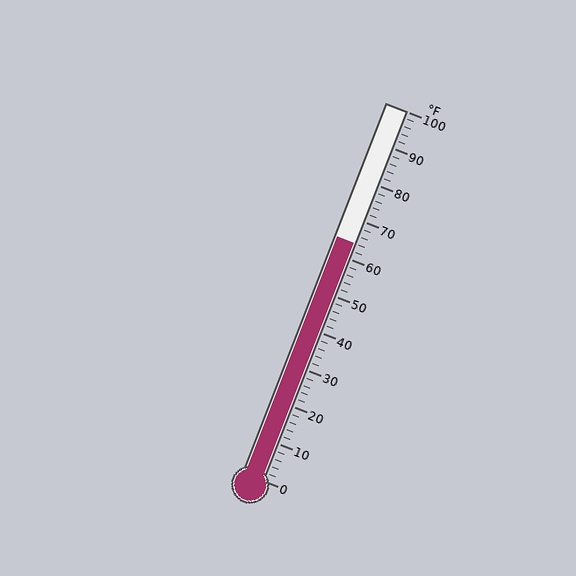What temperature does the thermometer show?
The thermometer shows approximately 64°F.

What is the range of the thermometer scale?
The thermometer scale ranges from 0°F to 100°F.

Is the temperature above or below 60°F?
The temperature is above 60°F.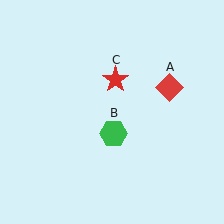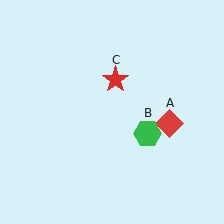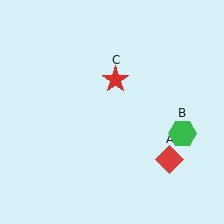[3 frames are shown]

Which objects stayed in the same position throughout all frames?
Red star (object C) remained stationary.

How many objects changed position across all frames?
2 objects changed position: red diamond (object A), green hexagon (object B).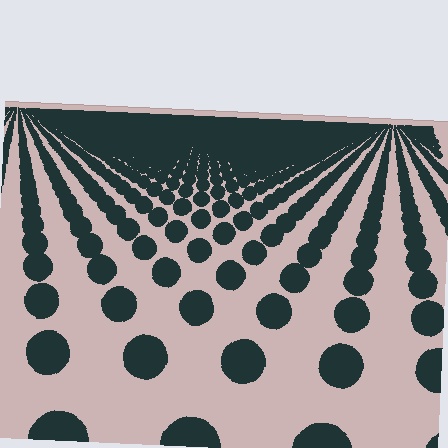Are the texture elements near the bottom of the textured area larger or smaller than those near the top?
Larger. Near the bottom, elements are closer to the viewer and appear at a bigger on-screen size.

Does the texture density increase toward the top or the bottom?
Density increases toward the top.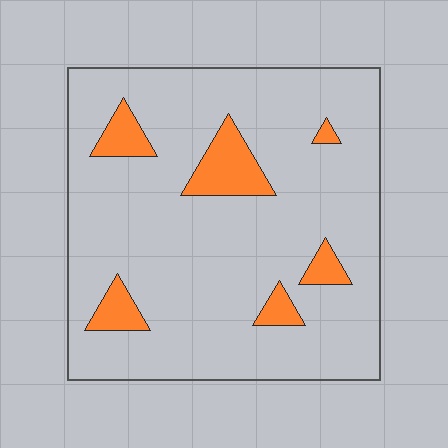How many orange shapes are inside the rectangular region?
6.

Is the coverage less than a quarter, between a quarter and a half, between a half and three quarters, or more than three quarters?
Less than a quarter.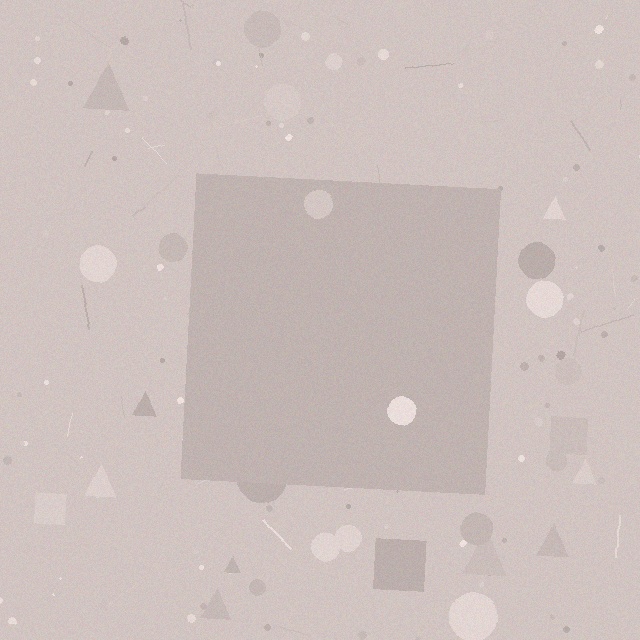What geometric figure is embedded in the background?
A square is embedded in the background.